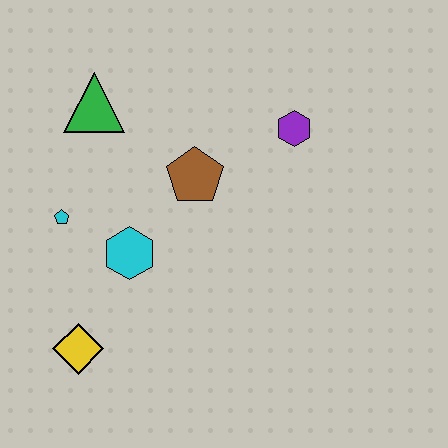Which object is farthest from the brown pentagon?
The yellow diamond is farthest from the brown pentagon.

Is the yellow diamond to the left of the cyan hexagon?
Yes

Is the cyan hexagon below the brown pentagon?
Yes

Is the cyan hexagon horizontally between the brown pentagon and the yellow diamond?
Yes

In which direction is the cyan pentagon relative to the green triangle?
The cyan pentagon is below the green triangle.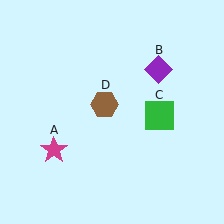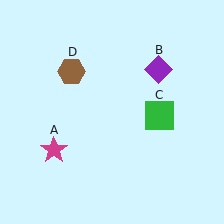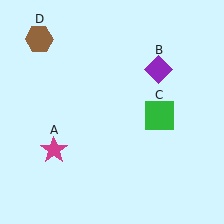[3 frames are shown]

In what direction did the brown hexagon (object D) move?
The brown hexagon (object D) moved up and to the left.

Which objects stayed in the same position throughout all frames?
Magenta star (object A) and purple diamond (object B) and green square (object C) remained stationary.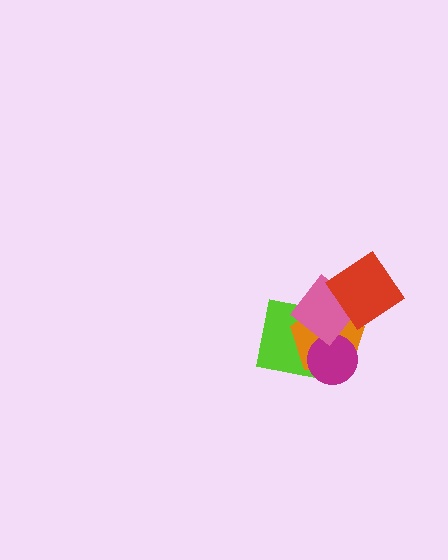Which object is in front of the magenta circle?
The pink diamond is in front of the magenta circle.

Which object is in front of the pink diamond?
The red diamond is in front of the pink diamond.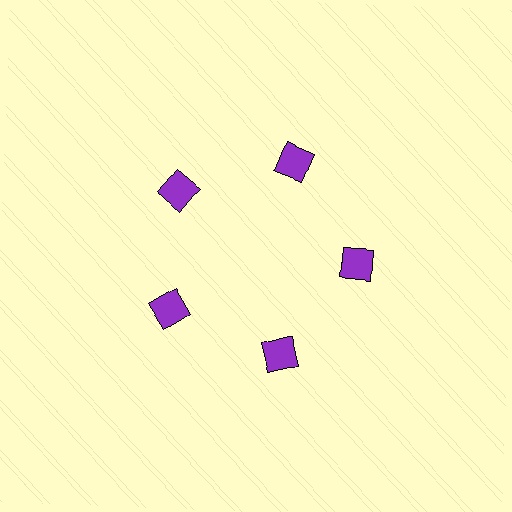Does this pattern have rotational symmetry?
Yes, this pattern has 5-fold rotational symmetry. It looks the same after rotating 72 degrees around the center.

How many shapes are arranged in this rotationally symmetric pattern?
There are 5 shapes, arranged in 5 groups of 1.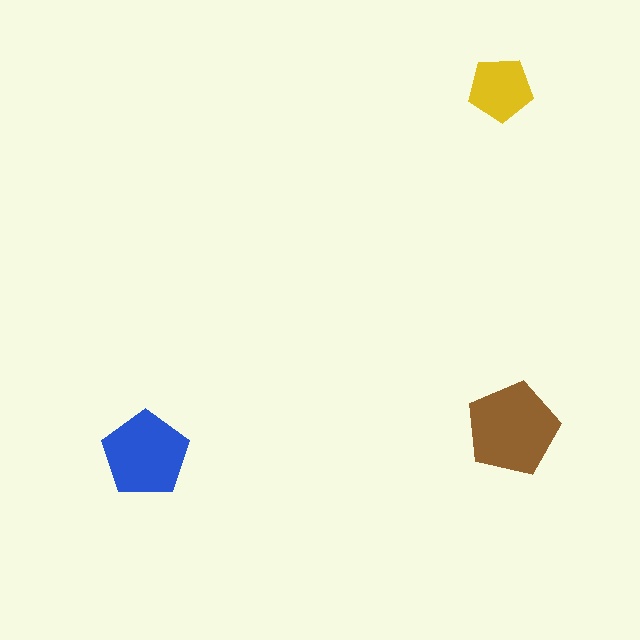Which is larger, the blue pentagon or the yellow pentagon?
The blue one.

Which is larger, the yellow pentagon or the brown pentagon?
The brown one.